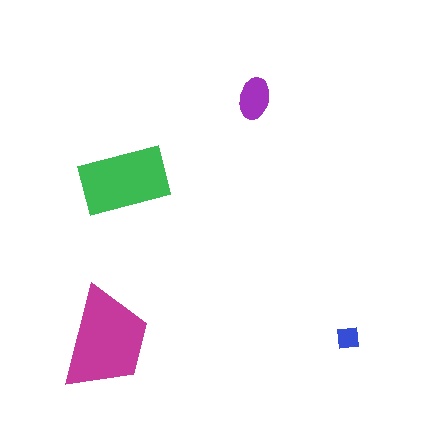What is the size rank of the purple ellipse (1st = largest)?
3rd.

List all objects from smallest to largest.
The blue square, the purple ellipse, the green rectangle, the magenta trapezoid.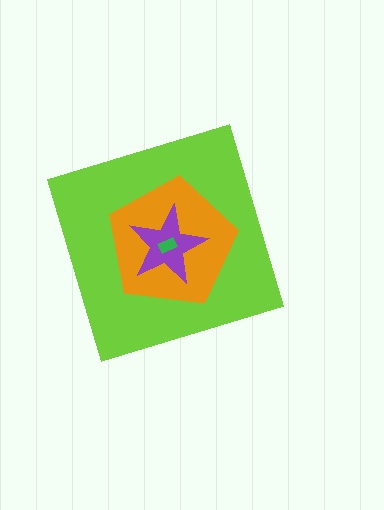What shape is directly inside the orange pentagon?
The purple star.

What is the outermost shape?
The lime diamond.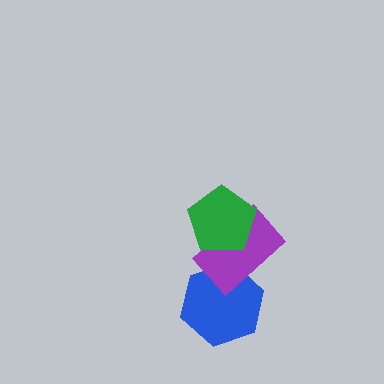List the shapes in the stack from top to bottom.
From top to bottom: the green pentagon, the purple rectangle, the blue hexagon.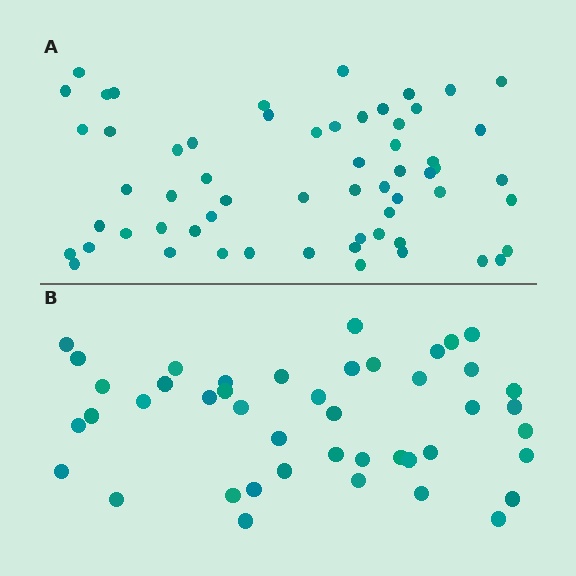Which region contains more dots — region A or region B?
Region A (the top region) has more dots.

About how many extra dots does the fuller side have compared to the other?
Region A has approximately 15 more dots than region B.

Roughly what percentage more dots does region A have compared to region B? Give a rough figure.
About 35% more.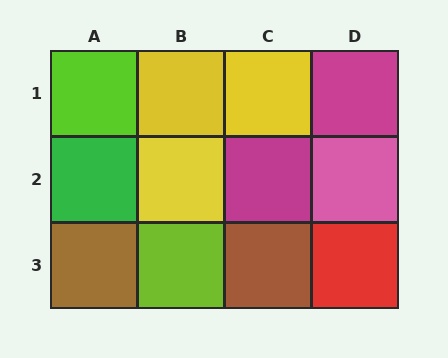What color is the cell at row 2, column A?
Green.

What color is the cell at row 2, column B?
Yellow.